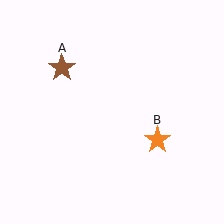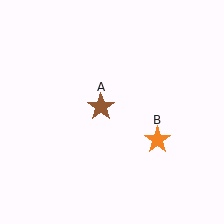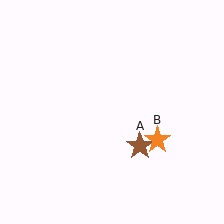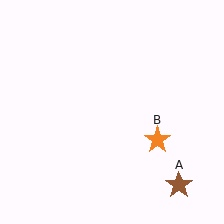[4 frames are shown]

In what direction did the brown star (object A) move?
The brown star (object A) moved down and to the right.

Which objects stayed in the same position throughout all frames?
Orange star (object B) remained stationary.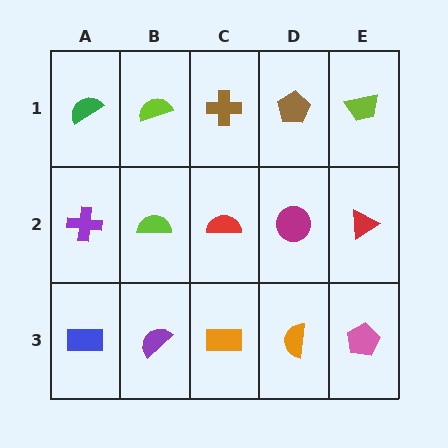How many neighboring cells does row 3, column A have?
2.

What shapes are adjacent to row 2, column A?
A green semicircle (row 1, column A), a blue rectangle (row 3, column A), a lime semicircle (row 2, column B).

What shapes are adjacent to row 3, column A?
A purple cross (row 2, column A), a purple semicircle (row 3, column B).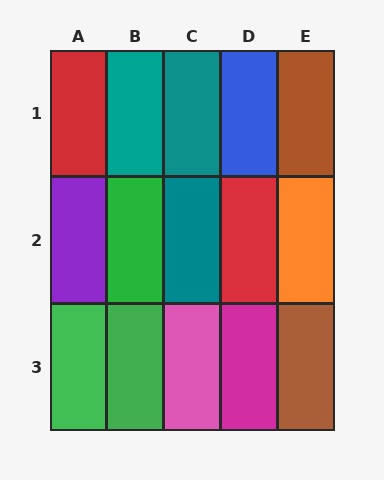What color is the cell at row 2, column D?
Red.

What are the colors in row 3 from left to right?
Green, green, pink, magenta, brown.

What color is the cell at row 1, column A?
Red.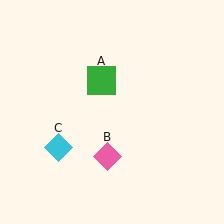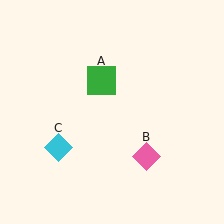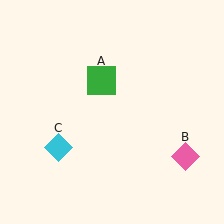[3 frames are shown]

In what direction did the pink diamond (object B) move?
The pink diamond (object B) moved right.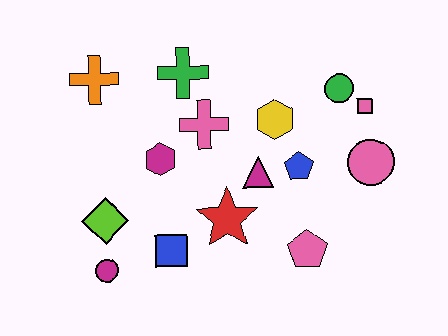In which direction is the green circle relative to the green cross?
The green circle is to the right of the green cross.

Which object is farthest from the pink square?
The magenta circle is farthest from the pink square.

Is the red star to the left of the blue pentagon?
Yes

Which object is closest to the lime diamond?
The magenta circle is closest to the lime diamond.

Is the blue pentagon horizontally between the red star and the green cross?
No